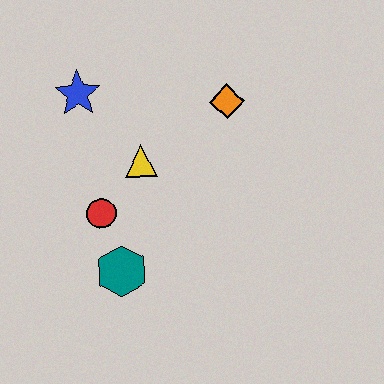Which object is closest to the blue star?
The yellow triangle is closest to the blue star.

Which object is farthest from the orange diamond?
The teal hexagon is farthest from the orange diamond.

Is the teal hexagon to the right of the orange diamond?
No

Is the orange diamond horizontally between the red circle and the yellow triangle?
No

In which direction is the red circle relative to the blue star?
The red circle is below the blue star.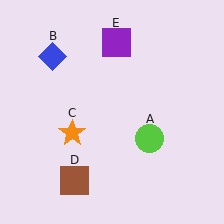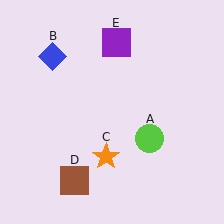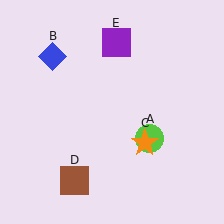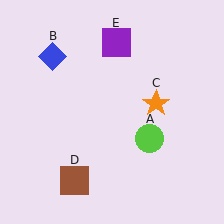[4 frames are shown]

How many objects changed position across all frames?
1 object changed position: orange star (object C).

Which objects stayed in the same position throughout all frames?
Lime circle (object A) and blue diamond (object B) and brown square (object D) and purple square (object E) remained stationary.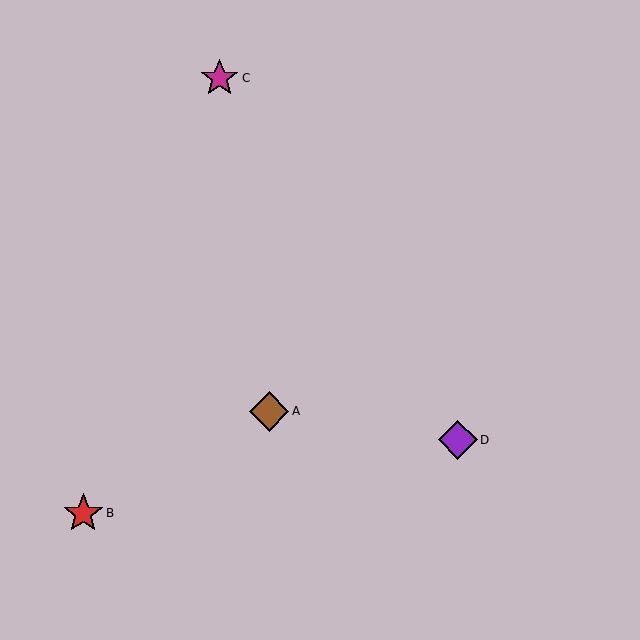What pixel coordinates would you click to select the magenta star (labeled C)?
Click at (220, 78) to select the magenta star C.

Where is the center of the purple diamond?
The center of the purple diamond is at (458, 440).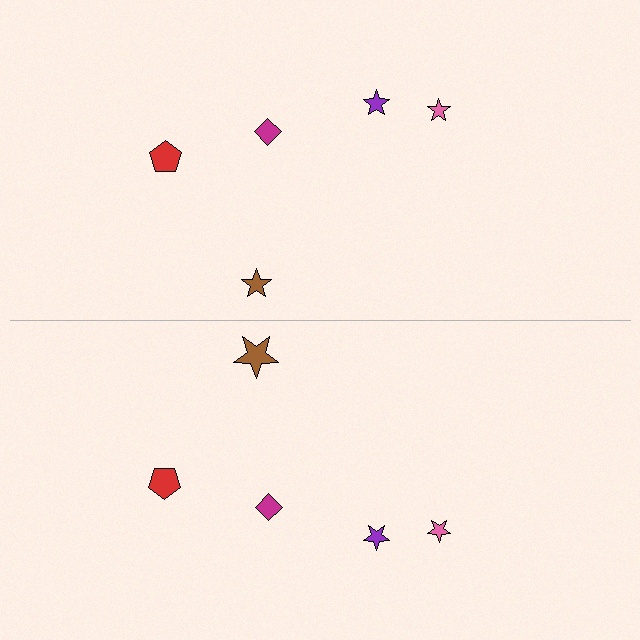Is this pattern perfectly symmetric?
No, the pattern is not perfectly symmetric. The brown star on the bottom side has a different size than its mirror counterpart.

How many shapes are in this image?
There are 10 shapes in this image.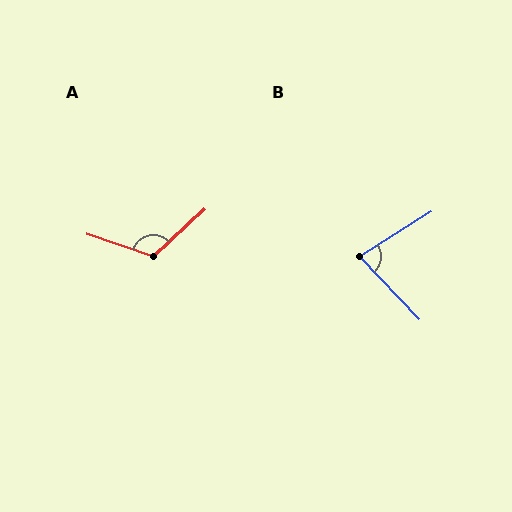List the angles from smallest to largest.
B (79°), A (118°).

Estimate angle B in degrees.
Approximately 79 degrees.